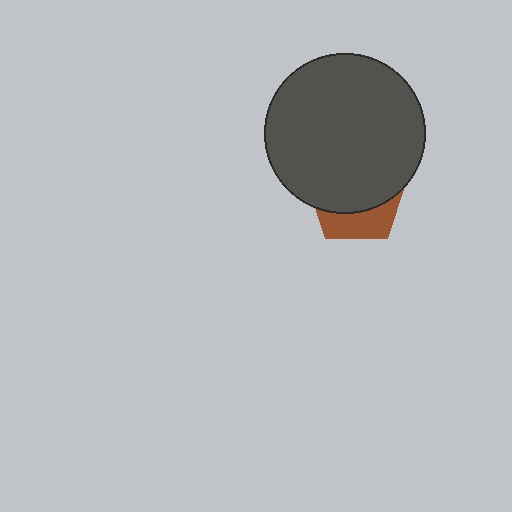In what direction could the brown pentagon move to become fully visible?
The brown pentagon could move down. That would shift it out from behind the dark gray circle entirely.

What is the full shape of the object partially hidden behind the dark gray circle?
The partially hidden object is a brown pentagon.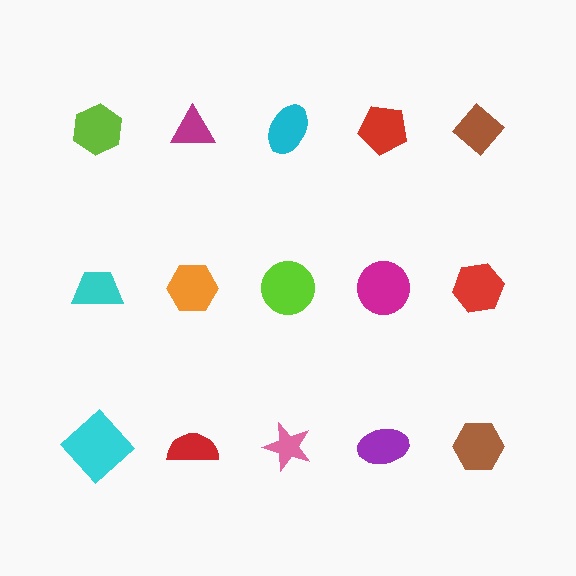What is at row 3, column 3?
A pink star.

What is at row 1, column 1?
A lime hexagon.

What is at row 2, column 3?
A lime circle.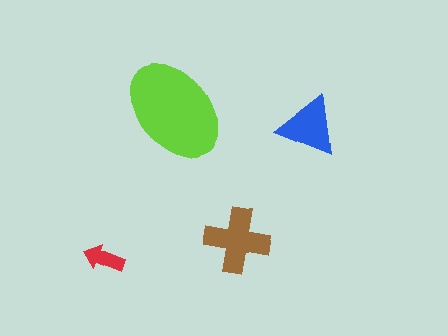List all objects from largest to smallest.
The lime ellipse, the brown cross, the blue triangle, the red arrow.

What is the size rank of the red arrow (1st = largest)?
4th.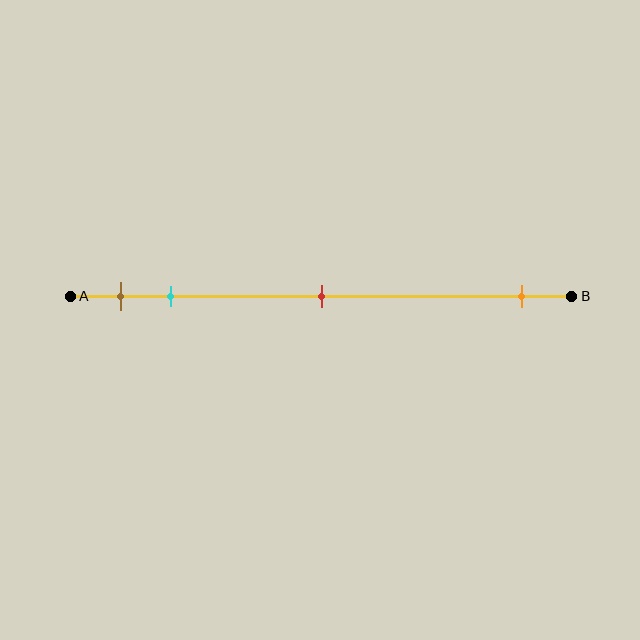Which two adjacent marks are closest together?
The brown and cyan marks are the closest adjacent pair.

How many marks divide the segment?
There are 4 marks dividing the segment.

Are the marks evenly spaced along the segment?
No, the marks are not evenly spaced.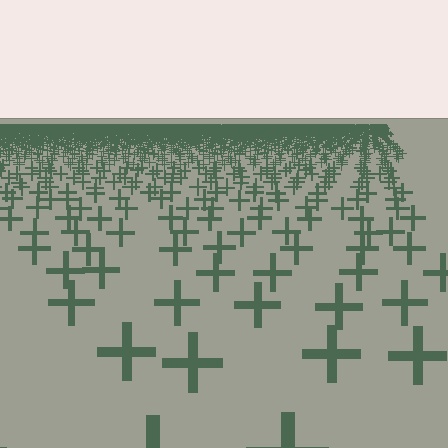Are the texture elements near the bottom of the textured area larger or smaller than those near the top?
Larger. Near the bottom, elements are closer to the viewer and appear at a bigger on-screen size.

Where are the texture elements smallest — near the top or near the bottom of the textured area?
Near the top.